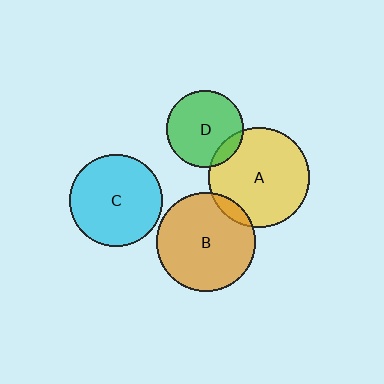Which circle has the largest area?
Circle A (yellow).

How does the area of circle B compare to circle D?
Approximately 1.6 times.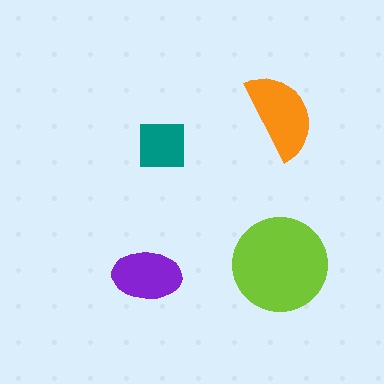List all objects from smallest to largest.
The teal square, the purple ellipse, the orange semicircle, the lime circle.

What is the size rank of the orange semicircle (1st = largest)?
2nd.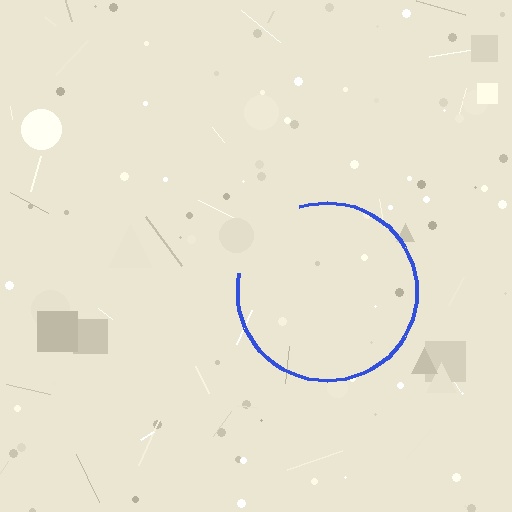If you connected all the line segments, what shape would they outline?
They would outline a circle.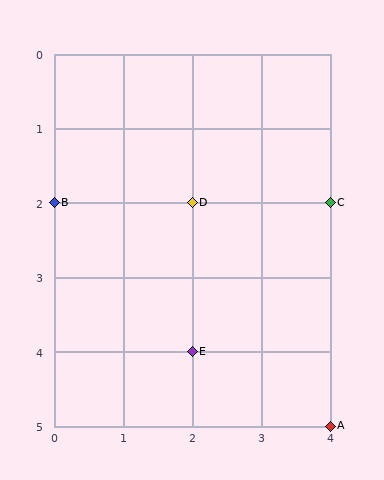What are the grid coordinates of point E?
Point E is at grid coordinates (2, 4).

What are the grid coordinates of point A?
Point A is at grid coordinates (4, 5).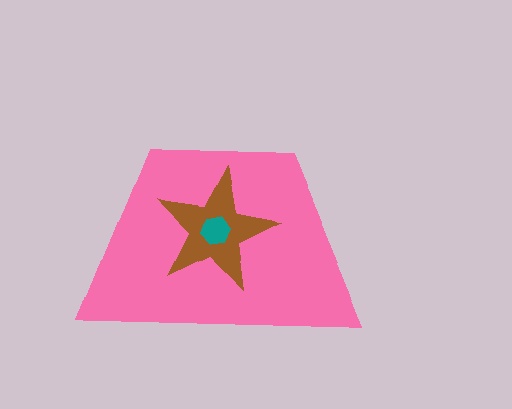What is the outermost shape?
The pink trapezoid.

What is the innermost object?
The teal hexagon.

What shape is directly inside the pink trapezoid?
The brown star.